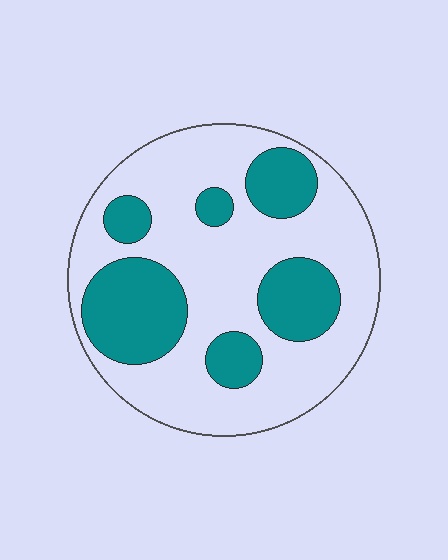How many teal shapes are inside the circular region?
6.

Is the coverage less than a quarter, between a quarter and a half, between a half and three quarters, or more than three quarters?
Between a quarter and a half.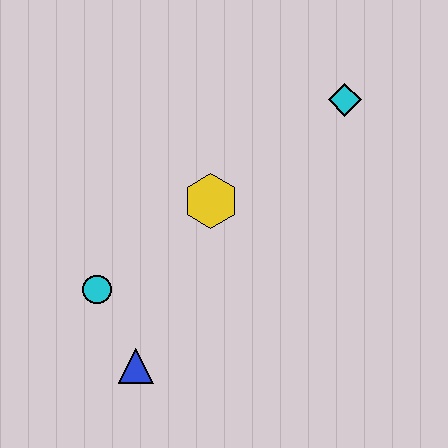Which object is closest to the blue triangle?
The cyan circle is closest to the blue triangle.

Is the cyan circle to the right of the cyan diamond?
No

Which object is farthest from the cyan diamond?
The blue triangle is farthest from the cyan diamond.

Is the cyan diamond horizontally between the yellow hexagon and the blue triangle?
No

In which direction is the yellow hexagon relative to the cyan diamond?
The yellow hexagon is to the left of the cyan diamond.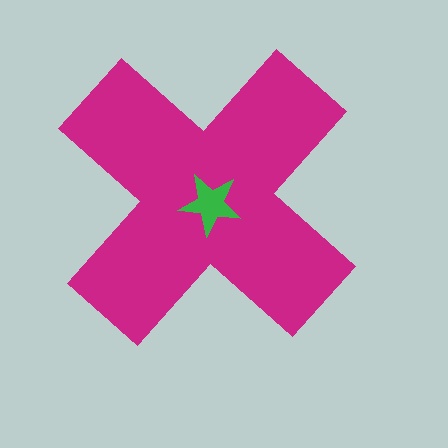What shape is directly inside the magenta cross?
The green star.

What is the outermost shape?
The magenta cross.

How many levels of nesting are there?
2.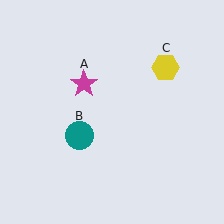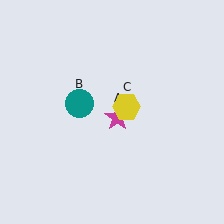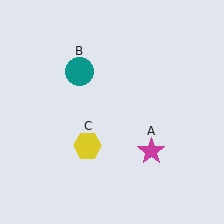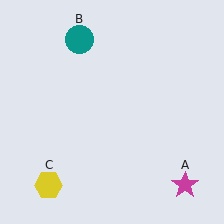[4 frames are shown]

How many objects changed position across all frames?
3 objects changed position: magenta star (object A), teal circle (object B), yellow hexagon (object C).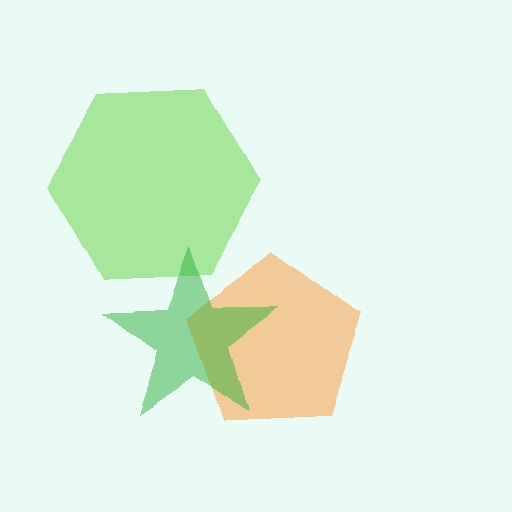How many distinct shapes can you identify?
There are 3 distinct shapes: a lime hexagon, an orange pentagon, a green star.